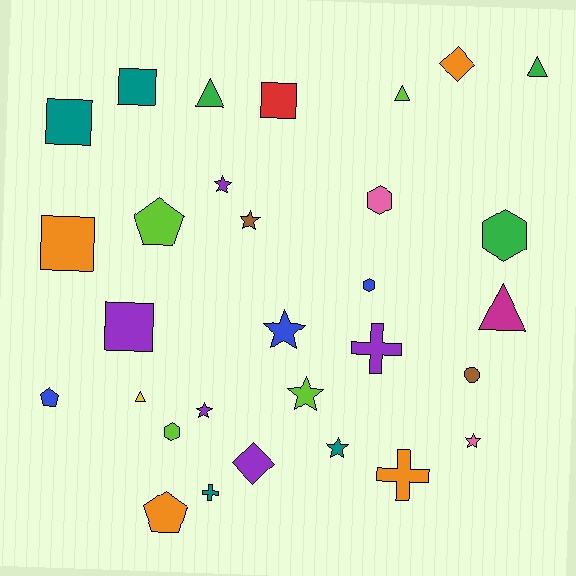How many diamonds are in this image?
There are 2 diamonds.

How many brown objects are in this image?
There are 2 brown objects.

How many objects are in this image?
There are 30 objects.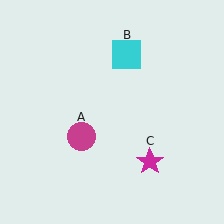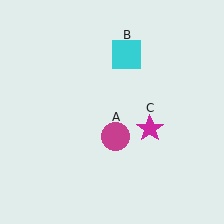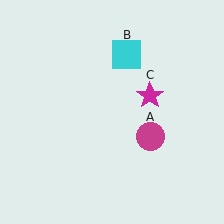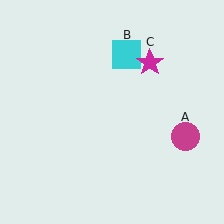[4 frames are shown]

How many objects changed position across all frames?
2 objects changed position: magenta circle (object A), magenta star (object C).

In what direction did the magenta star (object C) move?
The magenta star (object C) moved up.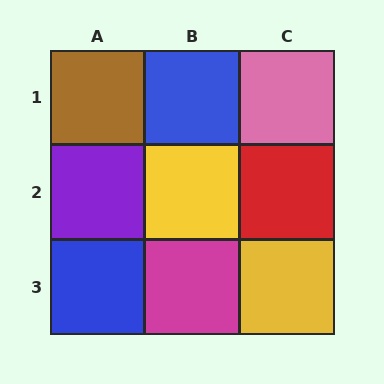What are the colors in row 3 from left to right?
Blue, magenta, yellow.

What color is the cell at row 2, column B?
Yellow.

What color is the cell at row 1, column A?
Brown.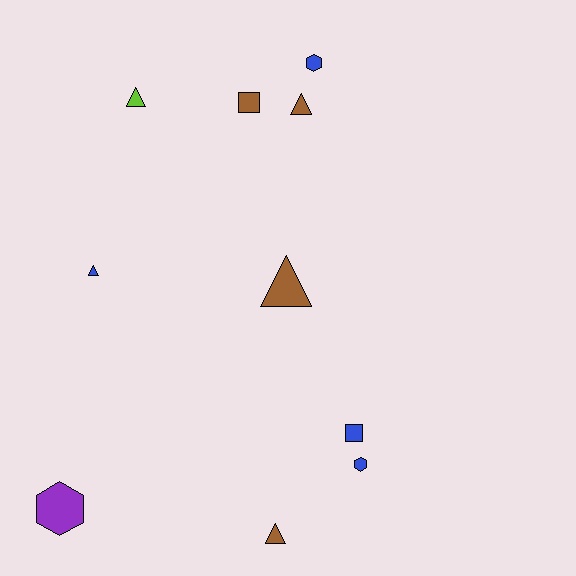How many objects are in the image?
There are 10 objects.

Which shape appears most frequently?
Triangle, with 5 objects.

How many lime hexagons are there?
There are no lime hexagons.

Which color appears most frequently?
Blue, with 4 objects.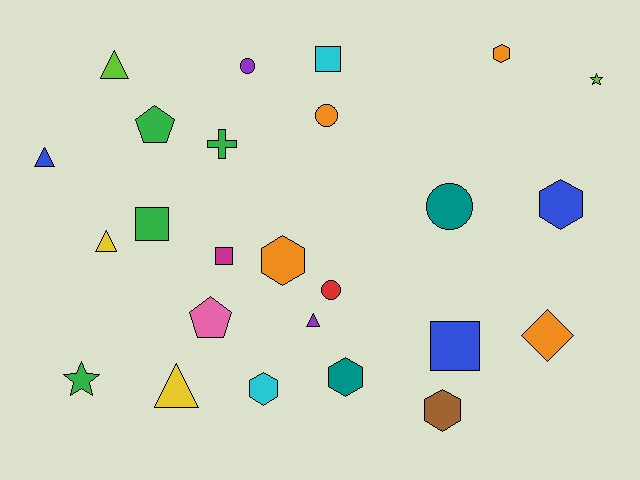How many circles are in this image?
There are 4 circles.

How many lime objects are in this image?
There are 2 lime objects.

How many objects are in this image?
There are 25 objects.